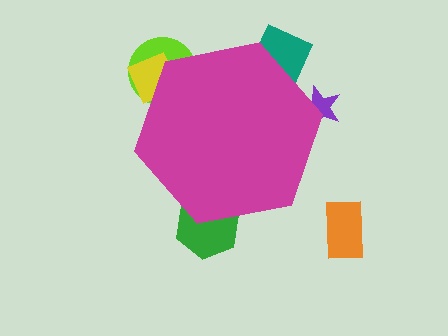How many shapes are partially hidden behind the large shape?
5 shapes are partially hidden.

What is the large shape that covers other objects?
A magenta hexagon.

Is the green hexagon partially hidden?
Yes, the green hexagon is partially hidden behind the magenta hexagon.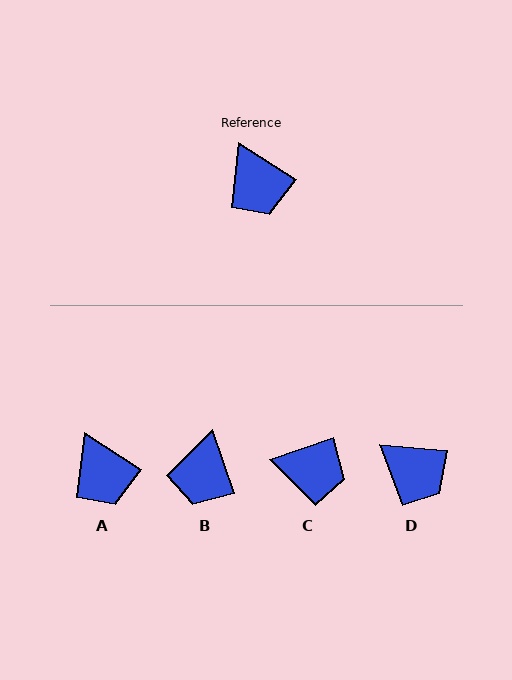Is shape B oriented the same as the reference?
No, it is off by about 38 degrees.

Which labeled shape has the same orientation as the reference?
A.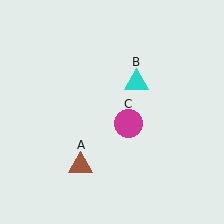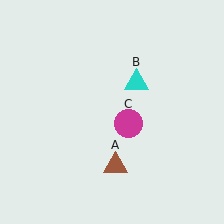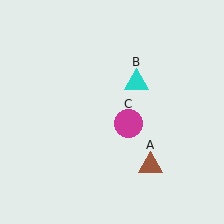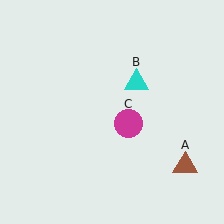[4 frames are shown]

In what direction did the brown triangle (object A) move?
The brown triangle (object A) moved right.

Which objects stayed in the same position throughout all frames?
Cyan triangle (object B) and magenta circle (object C) remained stationary.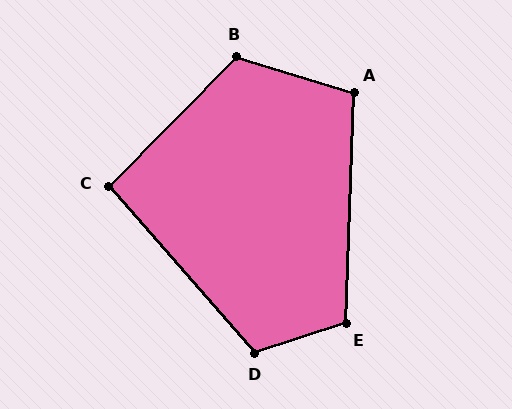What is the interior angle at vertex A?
Approximately 105 degrees (obtuse).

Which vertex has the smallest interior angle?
C, at approximately 94 degrees.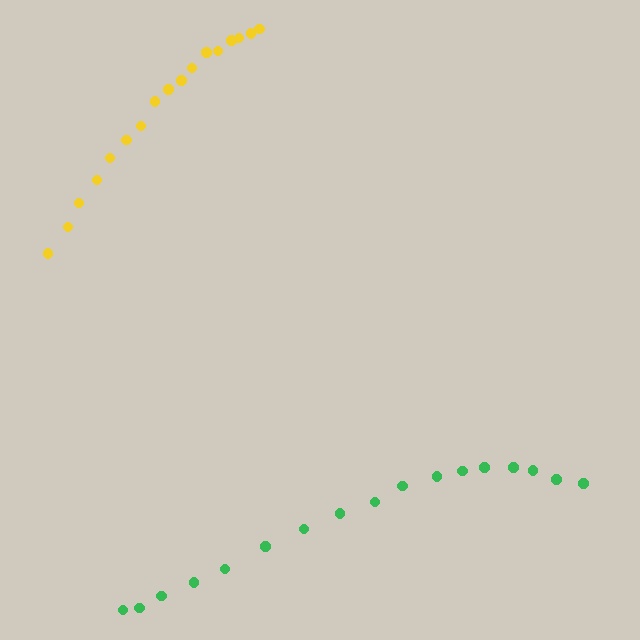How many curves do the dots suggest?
There are 2 distinct paths.